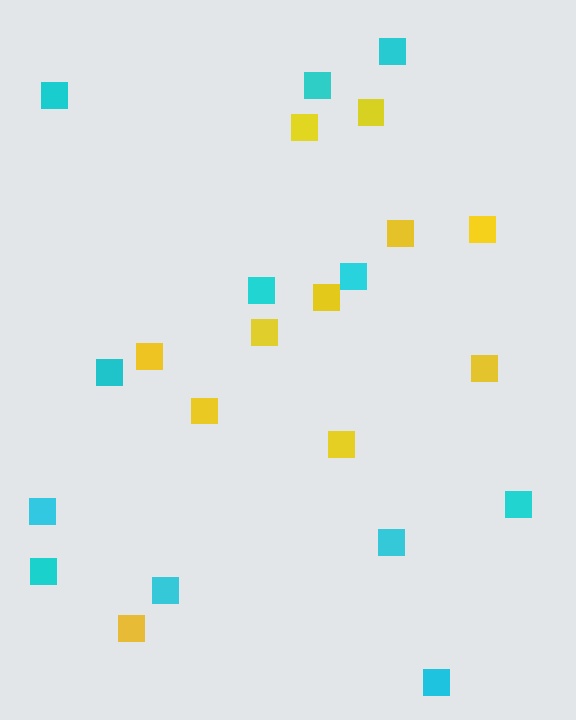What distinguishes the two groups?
There are 2 groups: one group of yellow squares (11) and one group of cyan squares (12).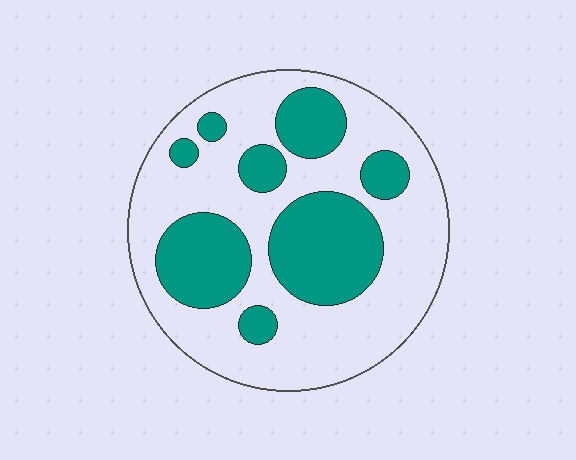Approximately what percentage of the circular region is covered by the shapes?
Approximately 35%.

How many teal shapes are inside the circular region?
8.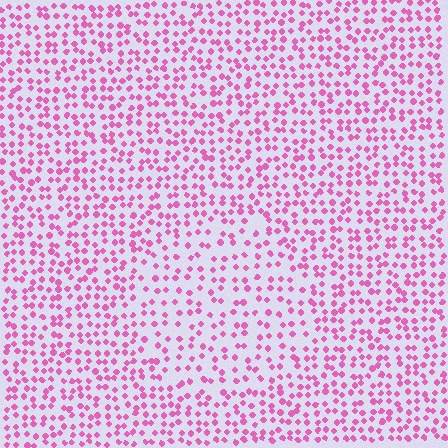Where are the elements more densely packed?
The elements are more densely packed outside the circle boundary.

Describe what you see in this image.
The image contains small pink elements arranged at two different densities. A circle-shaped region is visible where the elements are less densely packed than the surrounding area.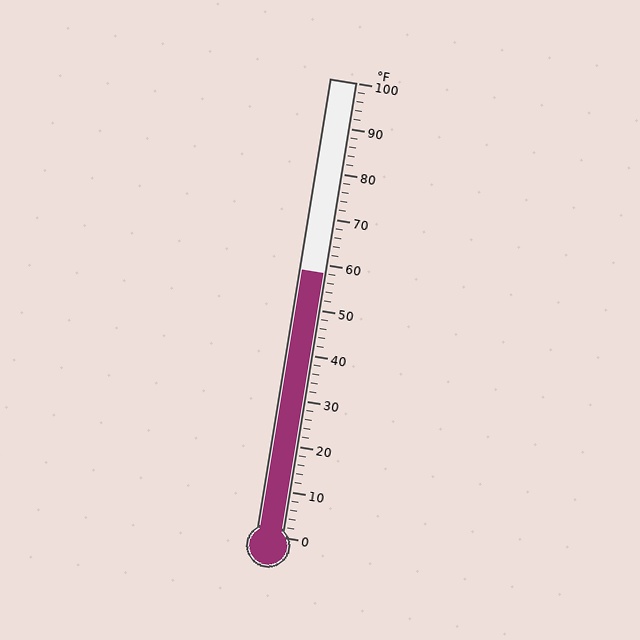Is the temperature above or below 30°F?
The temperature is above 30°F.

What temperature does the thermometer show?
The thermometer shows approximately 58°F.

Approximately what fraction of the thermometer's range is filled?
The thermometer is filled to approximately 60% of its range.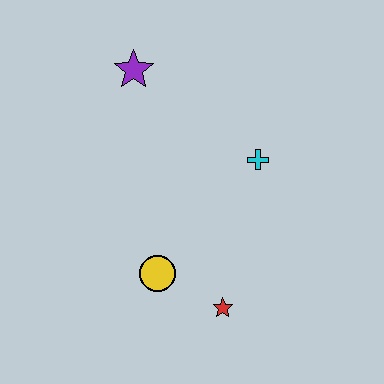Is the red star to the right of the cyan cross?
No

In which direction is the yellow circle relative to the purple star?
The yellow circle is below the purple star.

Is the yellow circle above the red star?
Yes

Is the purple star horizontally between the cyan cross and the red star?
No